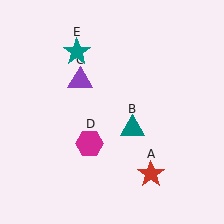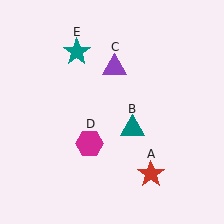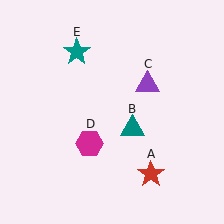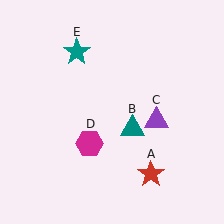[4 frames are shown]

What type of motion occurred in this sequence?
The purple triangle (object C) rotated clockwise around the center of the scene.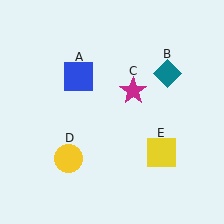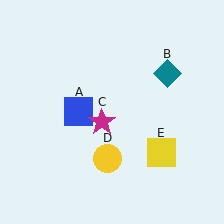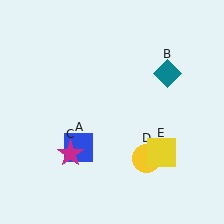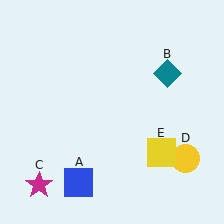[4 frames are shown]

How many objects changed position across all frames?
3 objects changed position: blue square (object A), magenta star (object C), yellow circle (object D).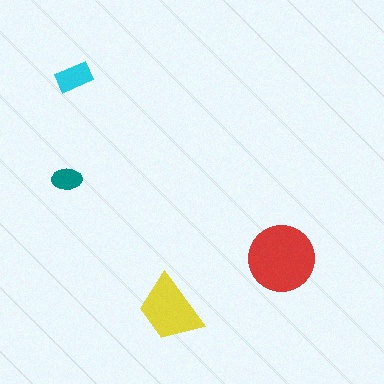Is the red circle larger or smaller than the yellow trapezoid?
Larger.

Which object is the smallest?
The teal ellipse.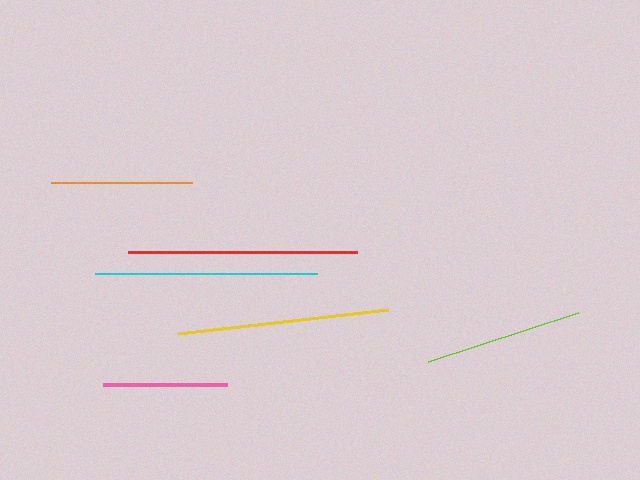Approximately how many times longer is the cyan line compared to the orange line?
The cyan line is approximately 1.6 times the length of the orange line.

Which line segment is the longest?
The red line is the longest at approximately 229 pixels.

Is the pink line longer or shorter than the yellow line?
The yellow line is longer than the pink line.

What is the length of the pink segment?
The pink segment is approximately 124 pixels long.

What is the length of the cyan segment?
The cyan segment is approximately 222 pixels long.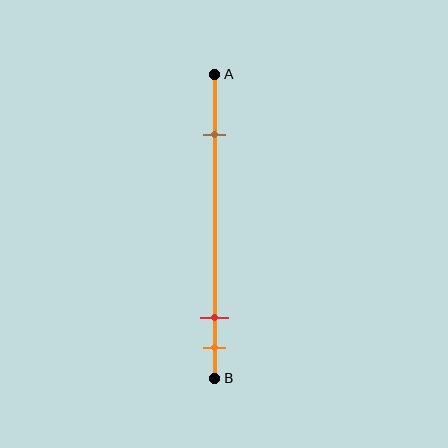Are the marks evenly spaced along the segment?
No, the marks are not evenly spaced.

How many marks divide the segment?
There are 3 marks dividing the segment.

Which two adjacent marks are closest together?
The red and orange marks are the closest adjacent pair.